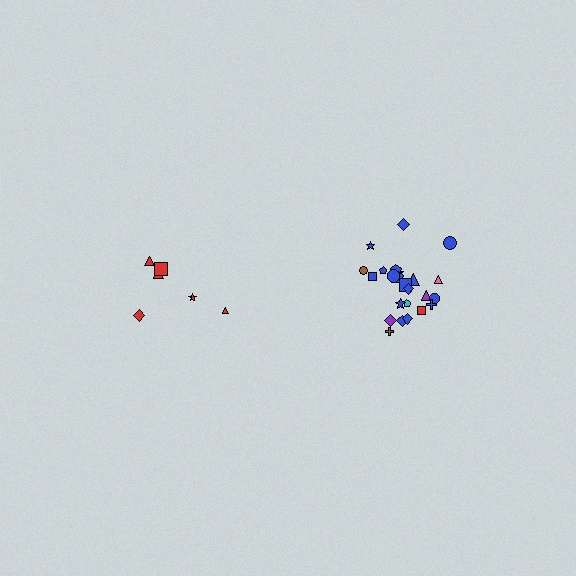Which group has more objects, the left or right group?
The right group.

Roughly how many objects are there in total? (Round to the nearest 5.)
Roughly 30 objects in total.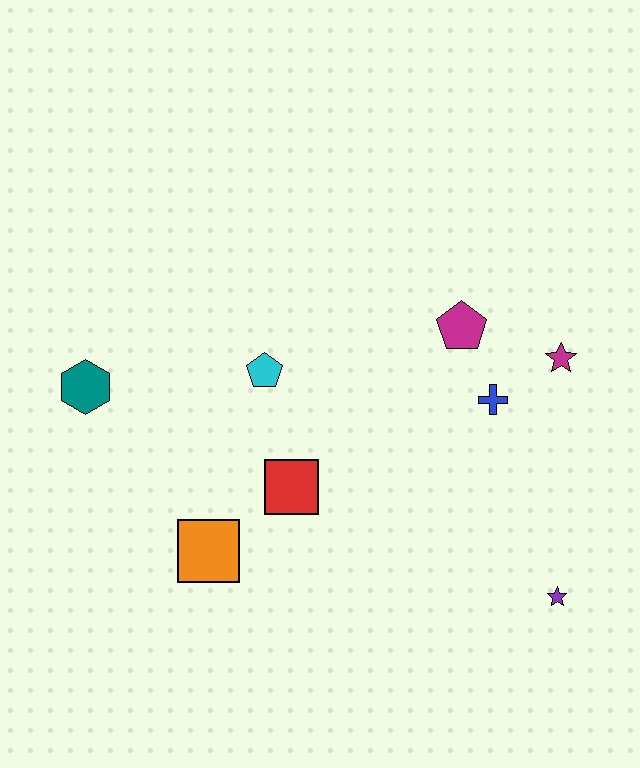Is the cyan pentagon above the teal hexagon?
Yes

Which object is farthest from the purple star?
The teal hexagon is farthest from the purple star.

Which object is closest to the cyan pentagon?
The red square is closest to the cyan pentagon.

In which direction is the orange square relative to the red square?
The orange square is to the left of the red square.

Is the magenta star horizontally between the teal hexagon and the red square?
No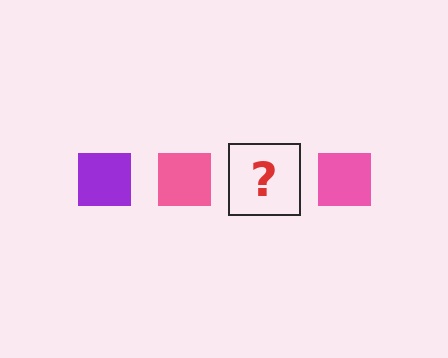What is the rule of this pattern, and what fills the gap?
The rule is that the pattern cycles through purple, pink squares. The gap should be filled with a purple square.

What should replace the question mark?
The question mark should be replaced with a purple square.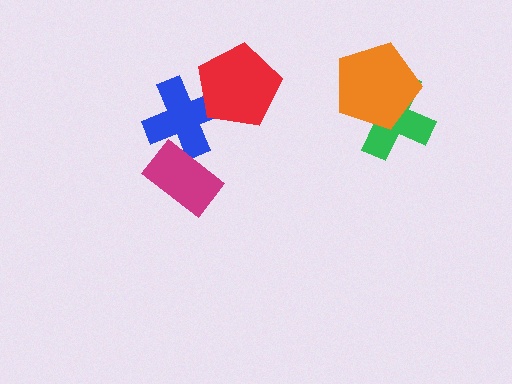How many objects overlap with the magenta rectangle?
1 object overlaps with the magenta rectangle.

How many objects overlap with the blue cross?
2 objects overlap with the blue cross.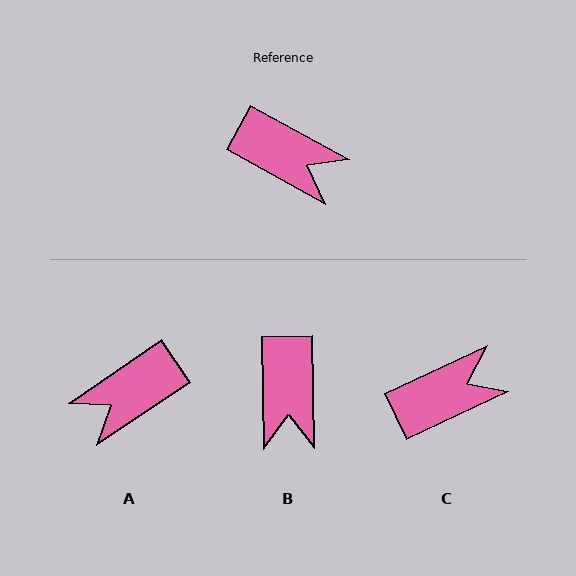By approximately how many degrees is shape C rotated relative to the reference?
Approximately 54 degrees counter-clockwise.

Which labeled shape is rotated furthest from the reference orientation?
A, about 117 degrees away.